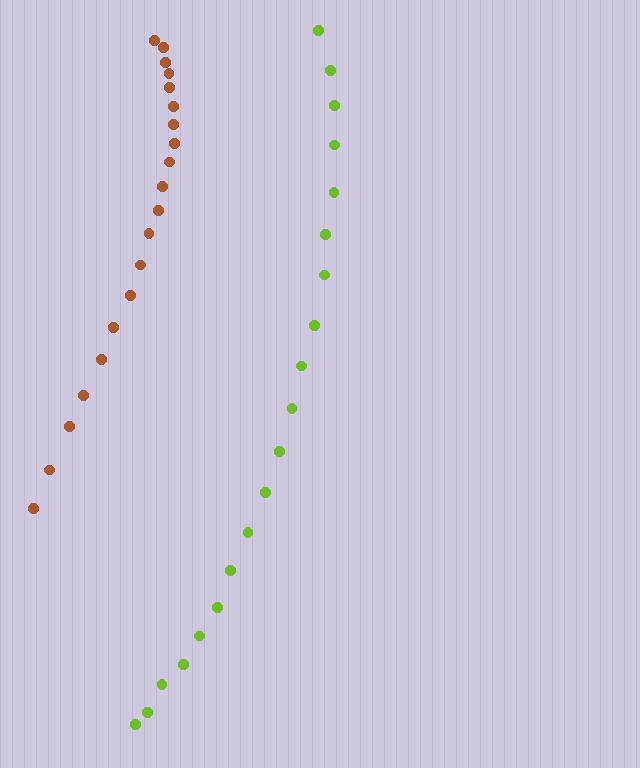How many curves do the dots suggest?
There are 2 distinct paths.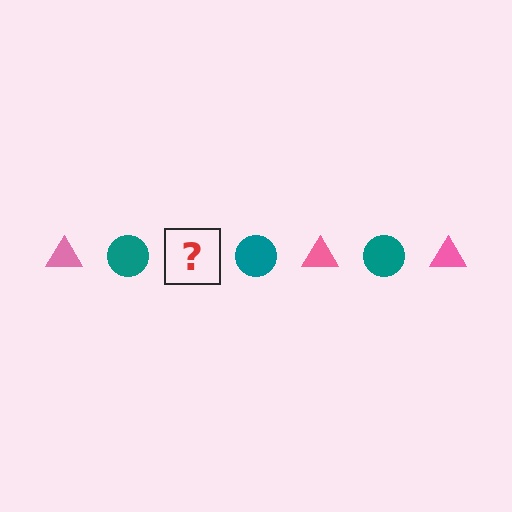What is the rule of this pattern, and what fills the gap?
The rule is that the pattern alternates between pink triangle and teal circle. The gap should be filled with a pink triangle.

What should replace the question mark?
The question mark should be replaced with a pink triangle.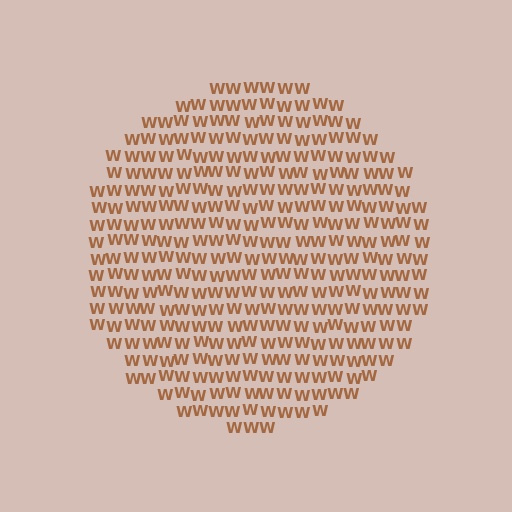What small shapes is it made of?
It is made of small letter W's.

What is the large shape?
The large shape is a circle.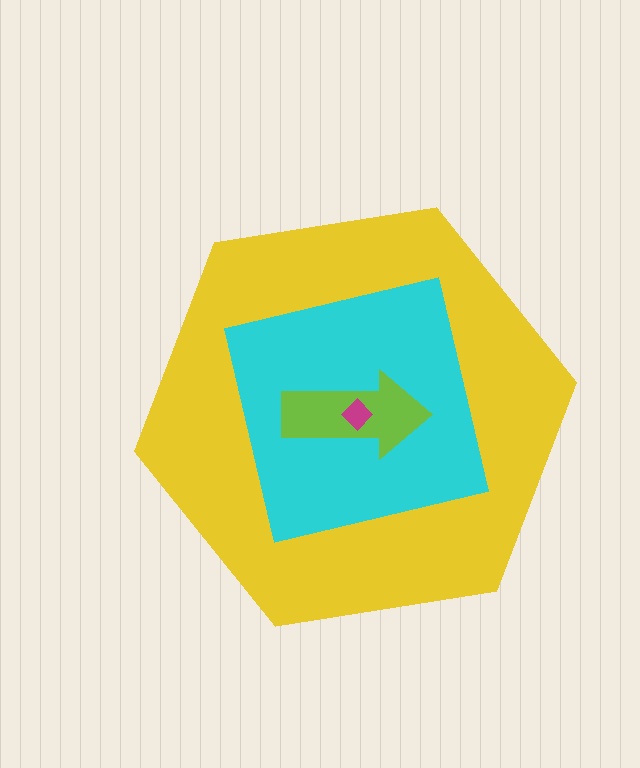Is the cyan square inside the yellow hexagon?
Yes.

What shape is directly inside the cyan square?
The lime arrow.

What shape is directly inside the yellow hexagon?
The cyan square.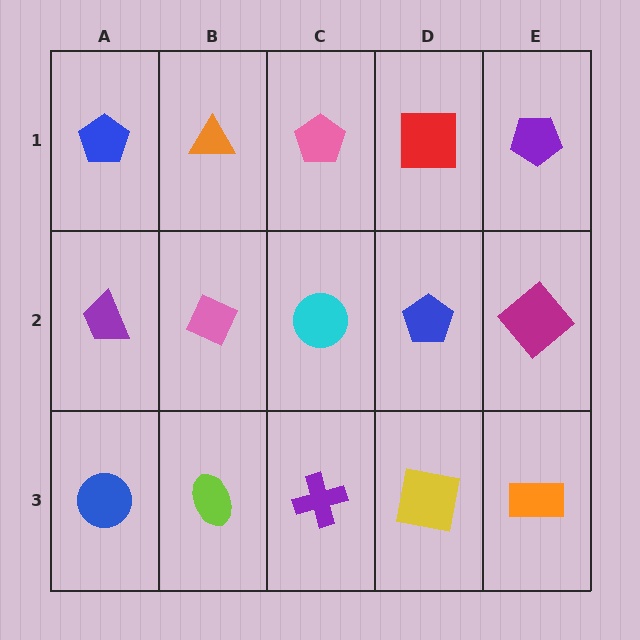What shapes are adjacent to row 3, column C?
A cyan circle (row 2, column C), a lime ellipse (row 3, column B), a yellow square (row 3, column D).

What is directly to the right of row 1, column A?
An orange triangle.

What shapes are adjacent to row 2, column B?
An orange triangle (row 1, column B), a lime ellipse (row 3, column B), a purple trapezoid (row 2, column A), a cyan circle (row 2, column C).